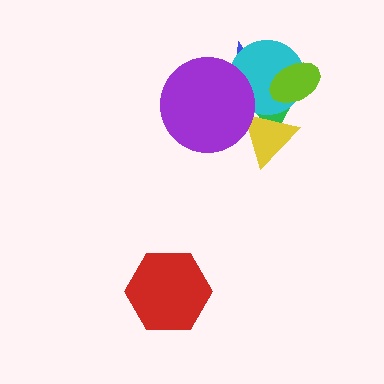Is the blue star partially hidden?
Yes, it is partially covered by another shape.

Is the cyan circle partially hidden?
Yes, it is partially covered by another shape.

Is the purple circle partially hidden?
No, no other shape covers it.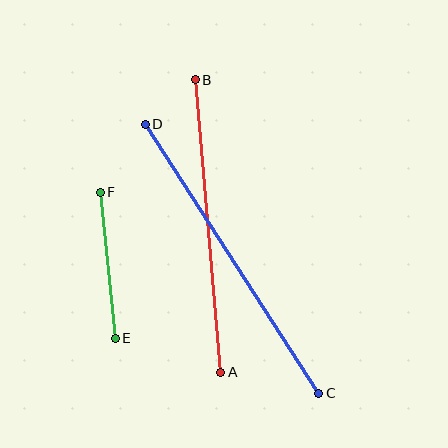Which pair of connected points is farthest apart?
Points C and D are farthest apart.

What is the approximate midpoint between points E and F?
The midpoint is at approximately (108, 265) pixels.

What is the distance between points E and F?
The distance is approximately 147 pixels.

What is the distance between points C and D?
The distance is approximately 320 pixels.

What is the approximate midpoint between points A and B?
The midpoint is at approximately (208, 226) pixels.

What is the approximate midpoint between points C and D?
The midpoint is at approximately (232, 259) pixels.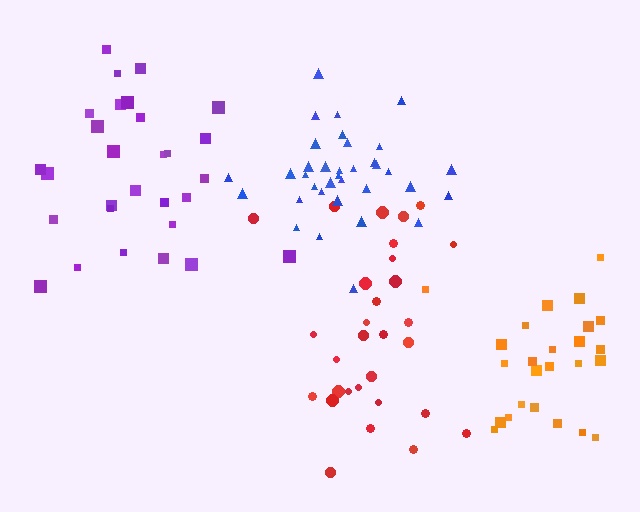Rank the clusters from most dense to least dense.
blue, orange, red, purple.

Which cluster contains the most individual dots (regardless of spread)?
Blue (35).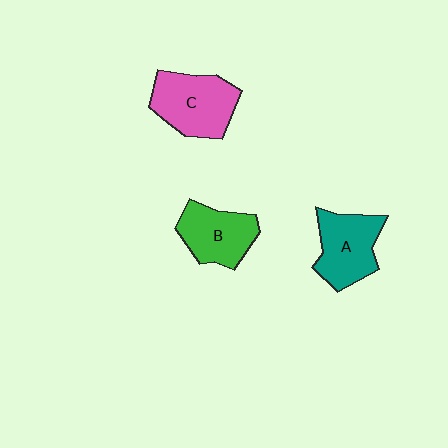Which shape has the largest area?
Shape C (pink).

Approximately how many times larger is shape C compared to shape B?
Approximately 1.2 times.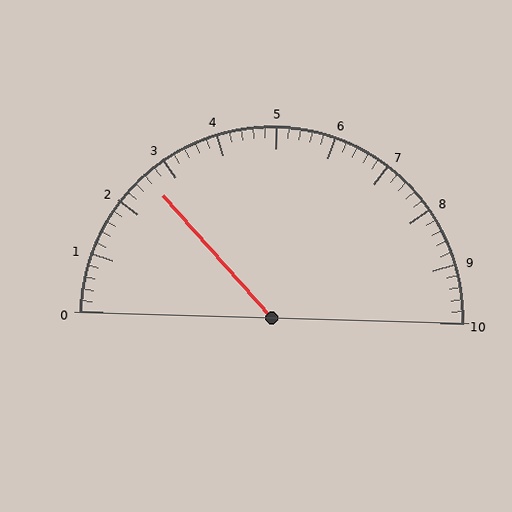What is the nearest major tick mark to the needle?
The nearest major tick mark is 3.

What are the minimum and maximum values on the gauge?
The gauge ranges from 0 to 10.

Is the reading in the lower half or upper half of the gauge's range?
The reading is in the lower half of the range (0 to 10).